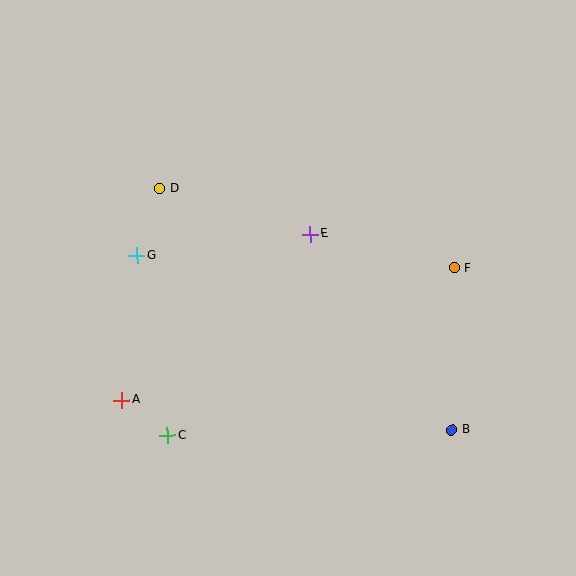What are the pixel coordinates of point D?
Point D is at (160, 188).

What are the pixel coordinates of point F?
Point F is at (454, 268).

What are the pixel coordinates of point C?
Point C is at (168, 435).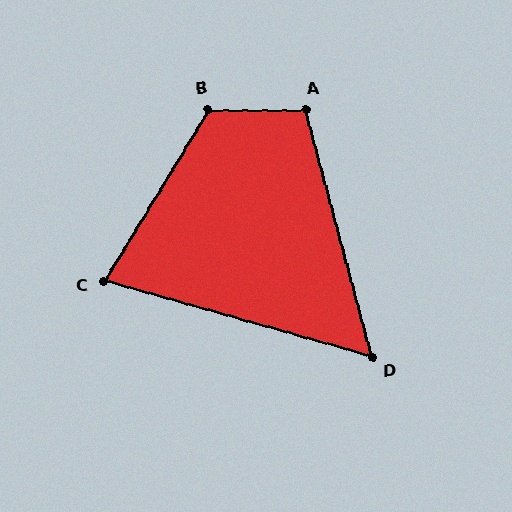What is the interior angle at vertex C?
Approximately 75 degrees (acute).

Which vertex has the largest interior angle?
B, at approximately 121 degrees.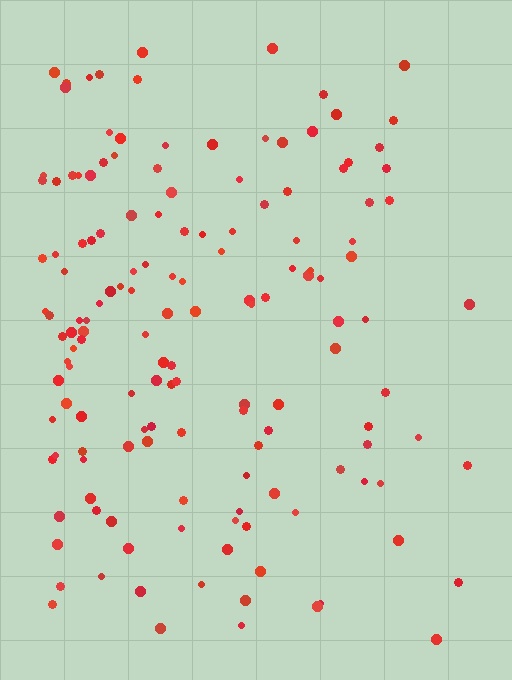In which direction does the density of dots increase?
From right to left, with the left side densest.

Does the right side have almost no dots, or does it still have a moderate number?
Still a moderate number, just noticeably fewer than the left.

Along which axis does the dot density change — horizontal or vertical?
Horizontal.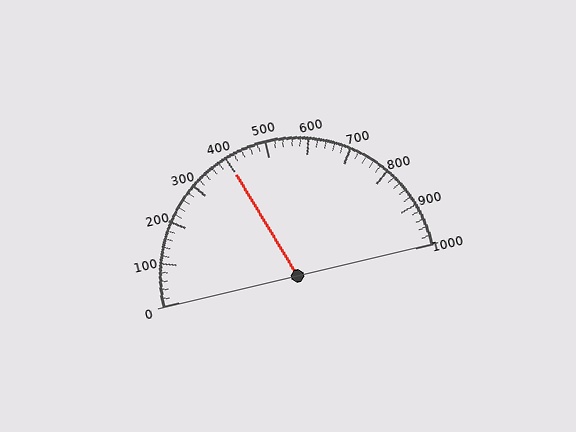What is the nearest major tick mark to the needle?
The nearest major tick mark is 400.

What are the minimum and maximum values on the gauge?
The gauge ranges from 0 to 1000.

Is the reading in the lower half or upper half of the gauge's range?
The reading is in the lower half of the range (0 to 1000).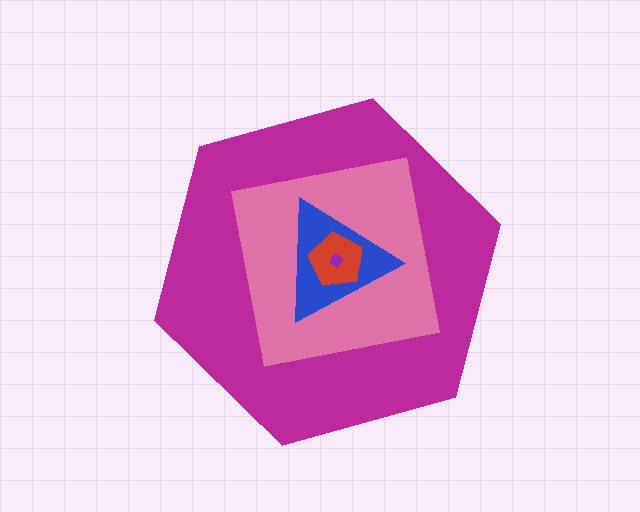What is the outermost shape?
The magenta hexagon.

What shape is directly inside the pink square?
The blue triangle.